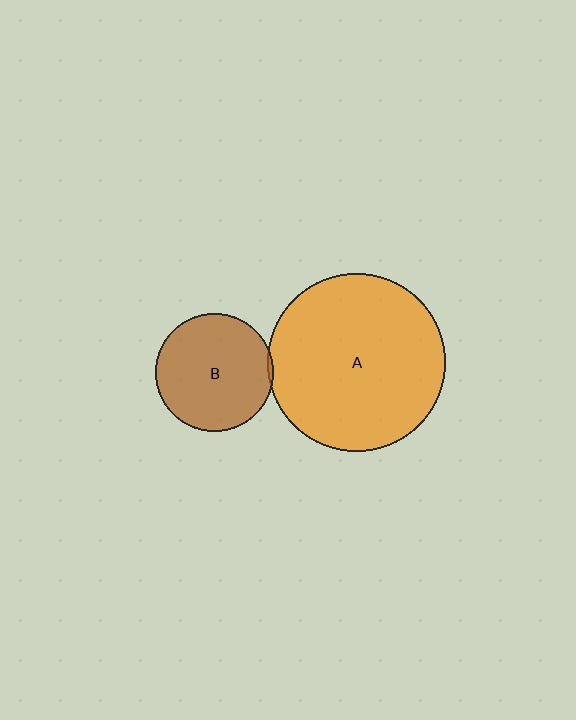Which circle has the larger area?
Circle A (orange).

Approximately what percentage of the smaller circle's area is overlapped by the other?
Approximately 5%.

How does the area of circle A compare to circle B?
Approximately 2.3 times.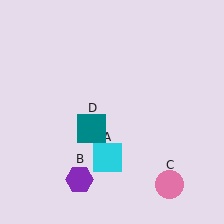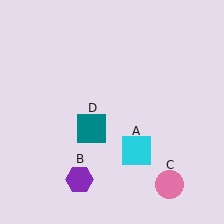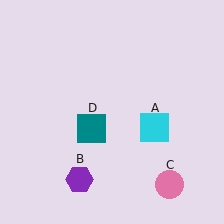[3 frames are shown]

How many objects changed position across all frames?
1 object changed position: cyan square (object A).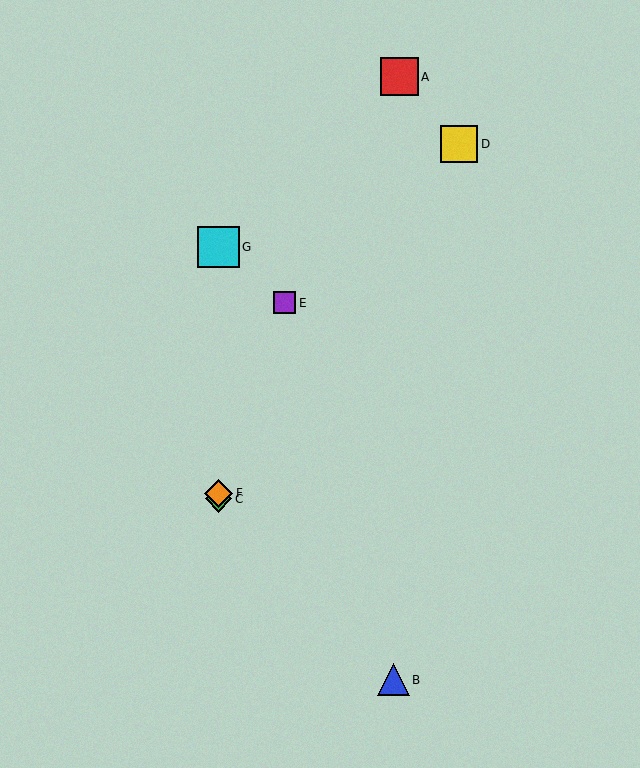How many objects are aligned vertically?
3 objects (C, F, G) are aligned vertically.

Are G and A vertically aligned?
No, G is at x≈219 and A is at x≈399.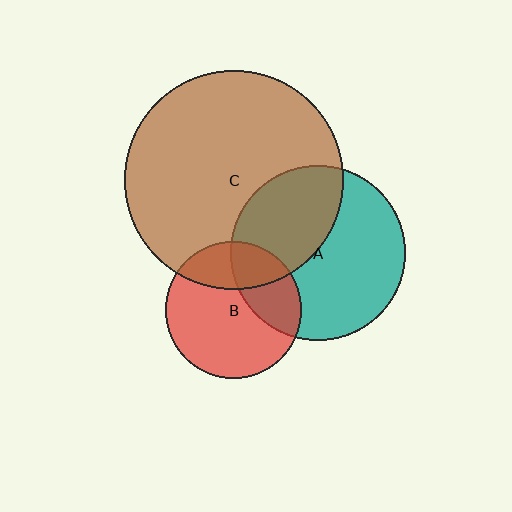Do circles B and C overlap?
Yes.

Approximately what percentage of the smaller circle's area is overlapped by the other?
Approximately 25%.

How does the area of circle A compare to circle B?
Approximately 1.6 times.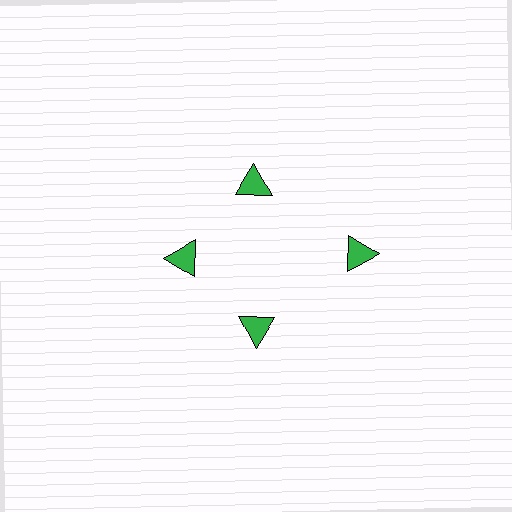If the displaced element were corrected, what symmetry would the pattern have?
It would have 4-fold rotational symmetry — the pattern would map onto itself every 90 degrees.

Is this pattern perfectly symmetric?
No. The 4 green triangles are arranged in a ring, but one element near the 3 o'clock position is pushed outward from the center, breaking the 4-fold rotational symmetry.